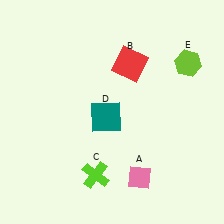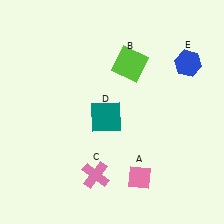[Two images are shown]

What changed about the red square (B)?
In Image 1, B is red. In Image 2, it changed to lime.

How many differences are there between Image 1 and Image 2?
There are 3 differences between the two images.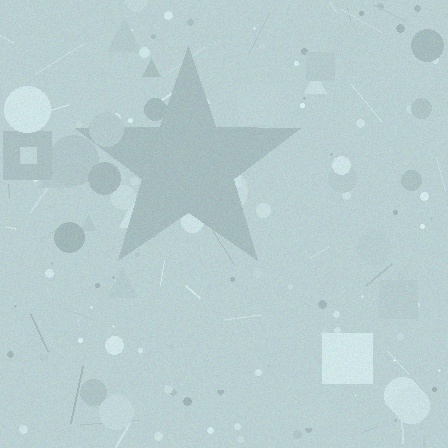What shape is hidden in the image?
A star is hidden in the image.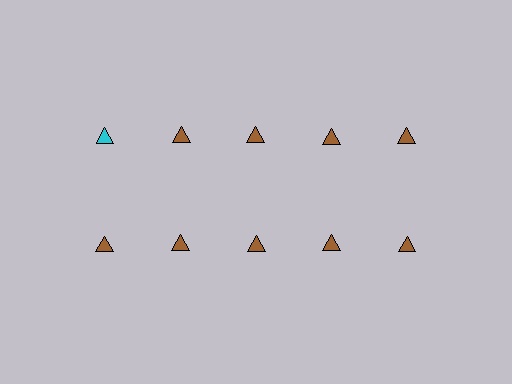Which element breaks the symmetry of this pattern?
The cyan triangle in the top row, leftmost column breaks the symmetry. All other shapes are brown triangles.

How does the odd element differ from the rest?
It has a different color: cyan instead of brown.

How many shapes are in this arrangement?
There are 10 shapes arranged in a grid pattern.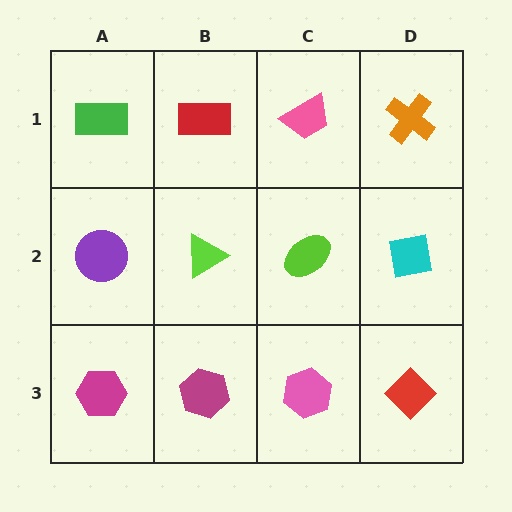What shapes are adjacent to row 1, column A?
A purple circle (row 2, column A), a red rectangle (row 1, column B).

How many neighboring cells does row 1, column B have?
3.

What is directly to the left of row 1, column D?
A pink trapezoid.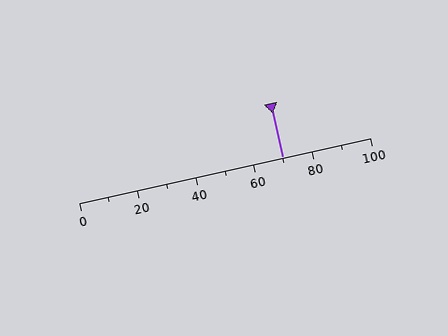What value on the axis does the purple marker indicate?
The marker indicates approximately 70.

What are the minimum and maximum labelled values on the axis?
The axis runs from 0 to 100.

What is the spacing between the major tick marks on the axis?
The major ticks are spaced 20 apart.